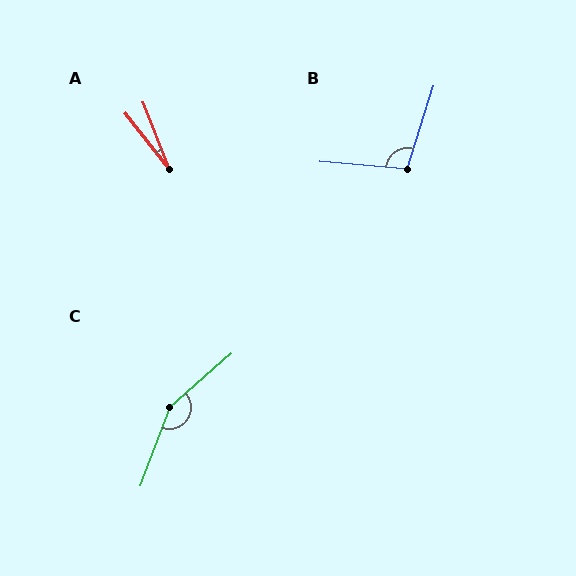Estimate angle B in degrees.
Approximately 103 degrees.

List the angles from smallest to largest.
A (16°), B (103°), C (151°).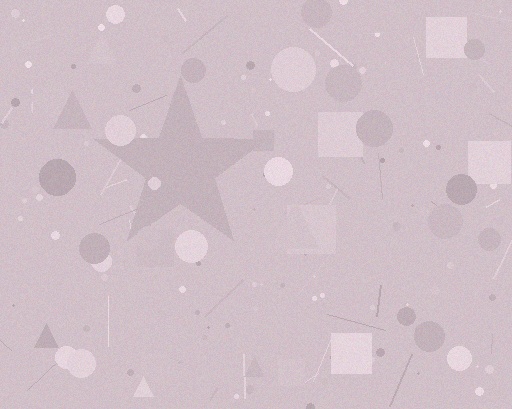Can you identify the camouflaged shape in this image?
The camouflaged shape is a star.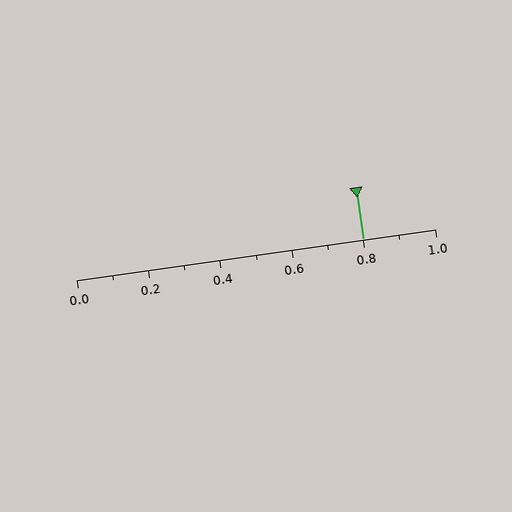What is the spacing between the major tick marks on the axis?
The major ticks are spaced 0.2 apart.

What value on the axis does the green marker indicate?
The marker indicates approximately 0.8.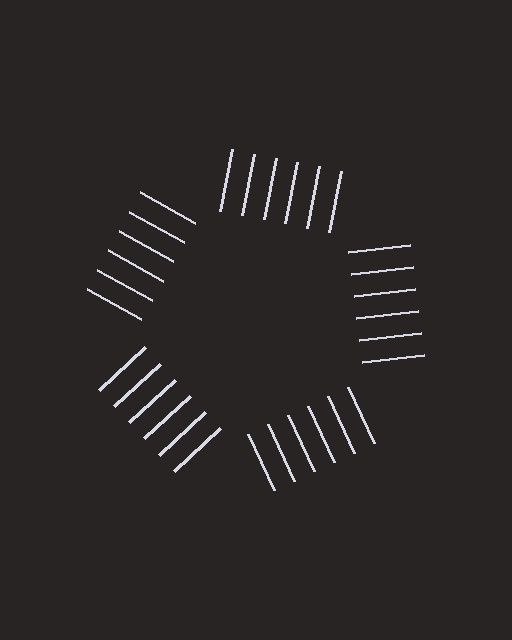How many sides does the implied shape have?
5 sides — the line-ends trace a pentagon.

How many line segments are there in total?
30 — 6 along each of the 5 edges.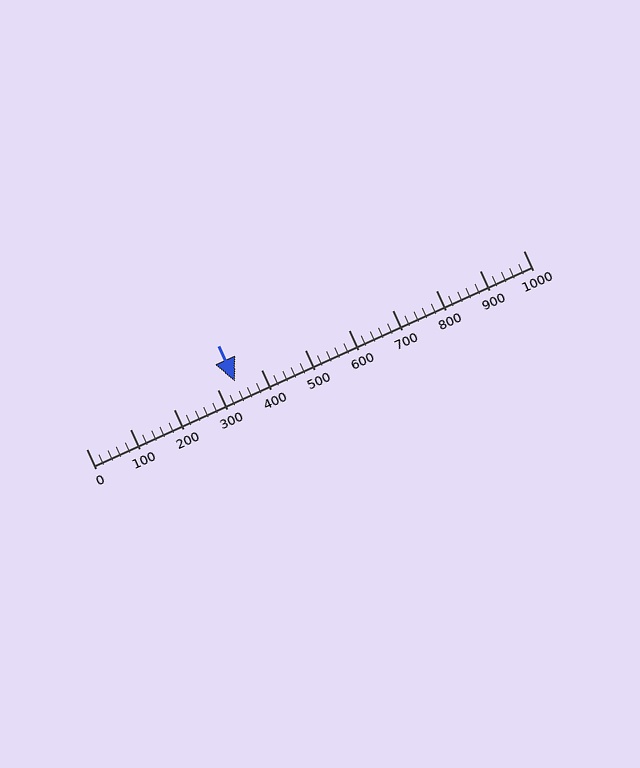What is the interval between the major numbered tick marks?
The major tick marks are spaced 100 units apart.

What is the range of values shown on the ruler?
The ruler shows values from 0 to 1000.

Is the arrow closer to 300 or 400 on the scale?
The arrow is closer to 300.